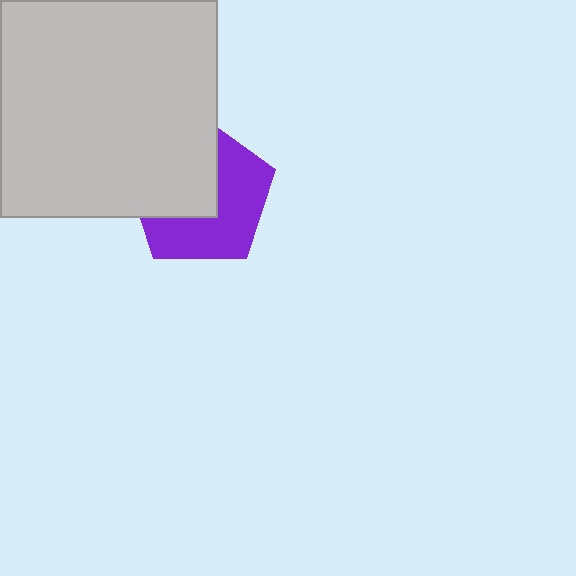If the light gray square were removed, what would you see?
You would see the complete purple pentagon.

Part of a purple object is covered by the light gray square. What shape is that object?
It is a pentagon.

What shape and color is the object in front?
The object in front is a light gray square.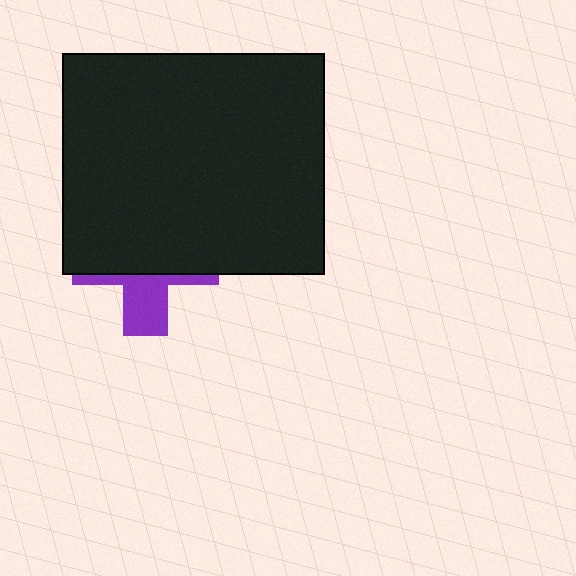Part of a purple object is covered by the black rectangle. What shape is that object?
It is a cross.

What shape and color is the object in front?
The object in front is a black rectangle.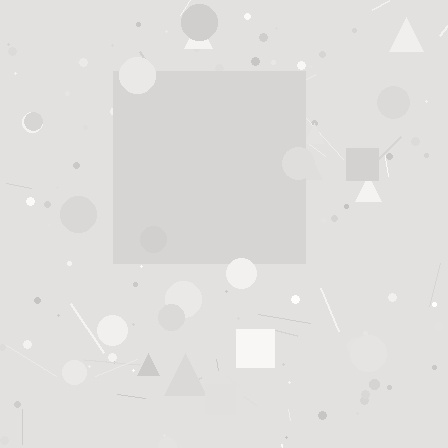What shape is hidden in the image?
A square is hidden in the image.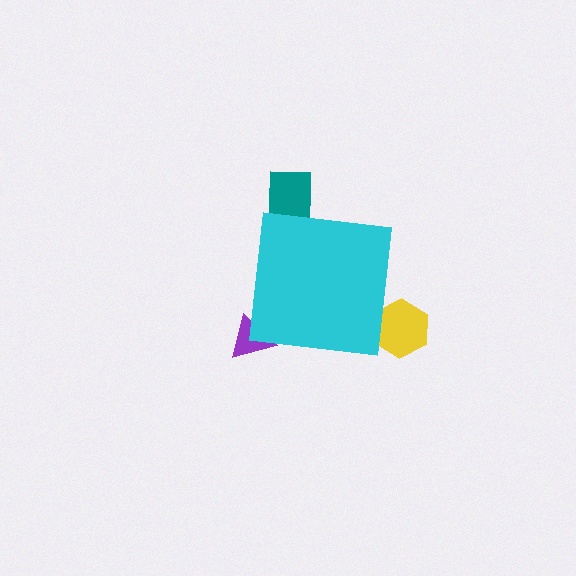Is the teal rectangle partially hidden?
Yes, the teal rectangle is partially hidden behind the cyan square.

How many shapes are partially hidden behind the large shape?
3 shapes are partially hidden.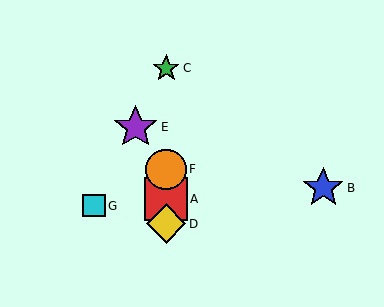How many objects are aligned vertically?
4 objects (A, C, D, F) are aligned vertically.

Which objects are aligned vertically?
Objects A, C, D, F are aligned vertically.